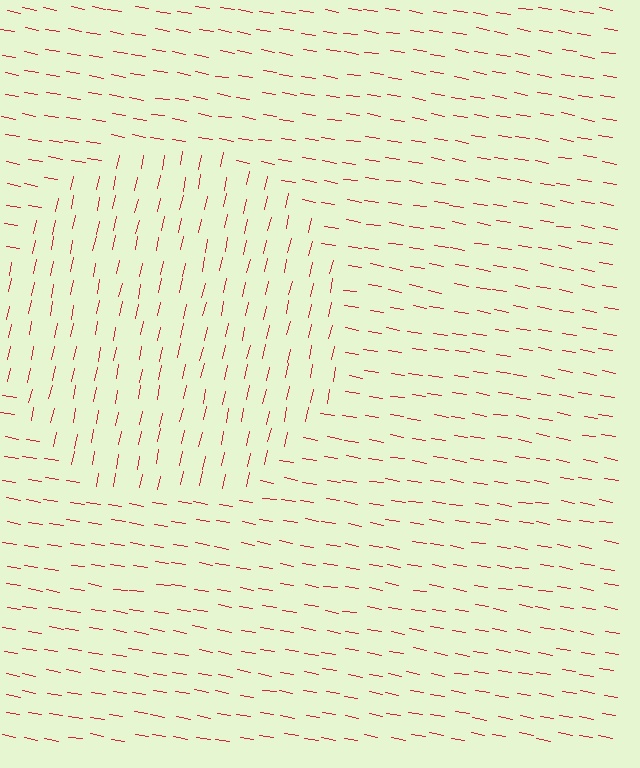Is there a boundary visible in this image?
Yes, there is a texture boundary formed by a change in line orientation.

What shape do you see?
I see a circle.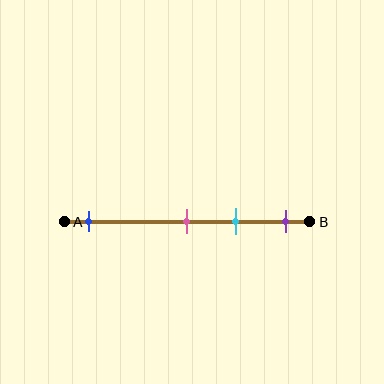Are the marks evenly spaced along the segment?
No, the marks are not evenly spaced.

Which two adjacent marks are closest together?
The pink and cyan marks are the closest adjacent pair.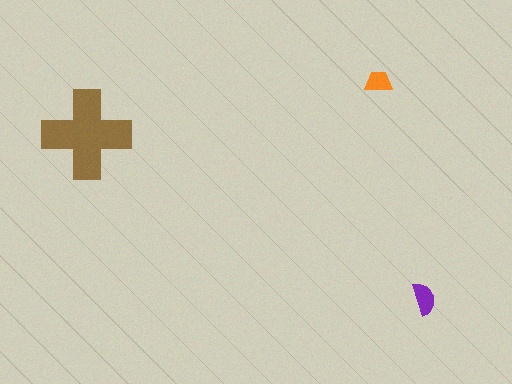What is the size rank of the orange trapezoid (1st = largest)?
3rd.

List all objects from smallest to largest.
The orange trapezoid, the purple semicircle, the brown cross.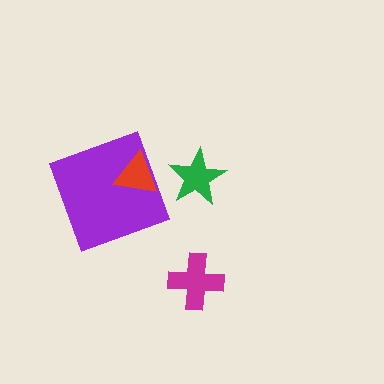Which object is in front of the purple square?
The red triangle is in front of the purple square.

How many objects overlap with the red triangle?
1 object overlaps with the red triangle.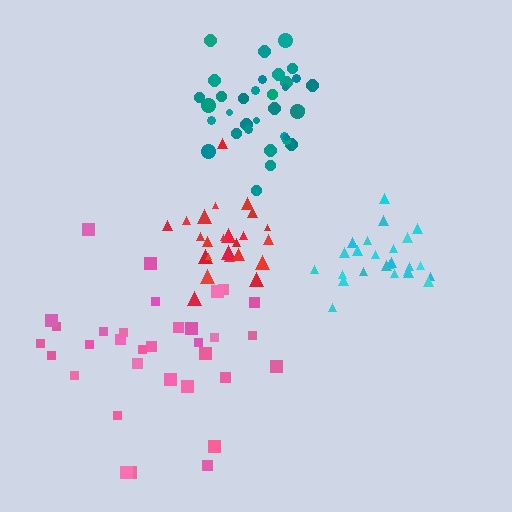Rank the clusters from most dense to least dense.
cyan, red, teal, pink.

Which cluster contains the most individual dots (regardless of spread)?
Teal (34).